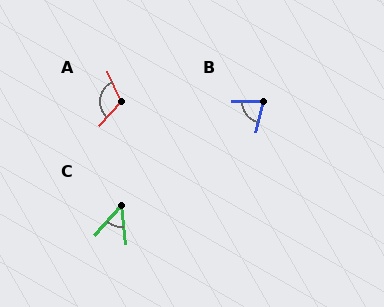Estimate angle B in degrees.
Approximately 75 degrees.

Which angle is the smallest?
C, at approximately 48 degrees.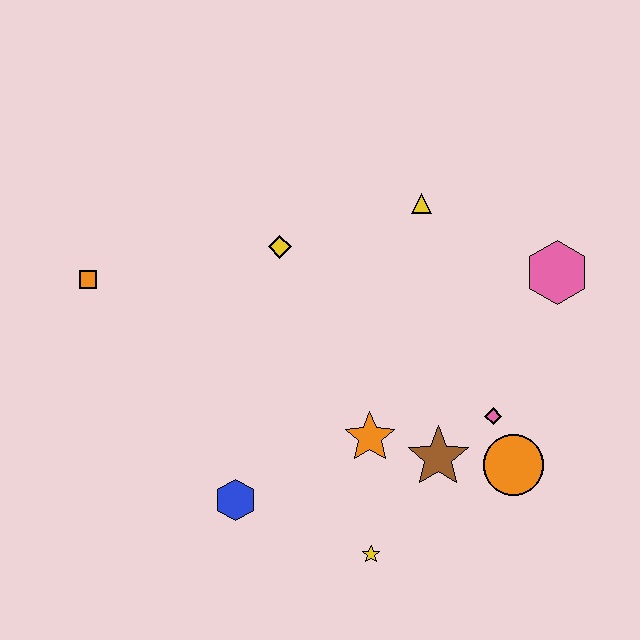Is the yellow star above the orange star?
No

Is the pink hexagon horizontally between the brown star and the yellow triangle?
No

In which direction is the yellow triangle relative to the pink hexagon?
The yellow triangle is to the left of the pink hexagon.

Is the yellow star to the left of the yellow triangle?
Yes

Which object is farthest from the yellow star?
The orange square is farthest from the yellow star.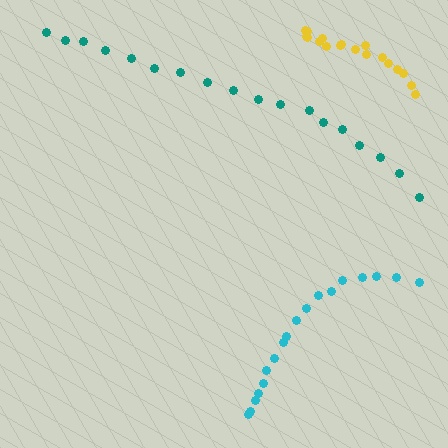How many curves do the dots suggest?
There are 3 distinct paths.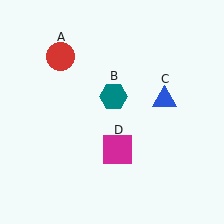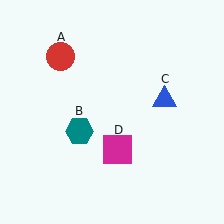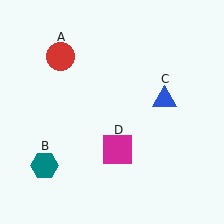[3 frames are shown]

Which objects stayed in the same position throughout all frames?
Red circle (object A) and blue triangle (object C) and magenta square (object D) remained stationary.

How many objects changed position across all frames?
1 object changed position: teal hexagon (object B).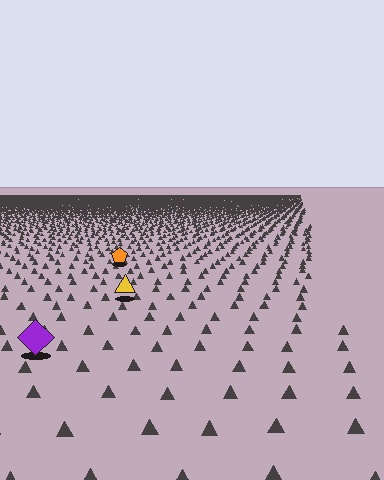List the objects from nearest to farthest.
From nearest to farthest: the purple diamond, the yellow triangle, the orange pentagon.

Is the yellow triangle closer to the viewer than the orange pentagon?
Yes. The yellow triangle is closer — you can tell from the texture gradient: the ground texture is coarser near it.